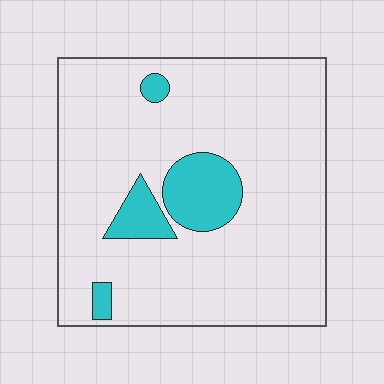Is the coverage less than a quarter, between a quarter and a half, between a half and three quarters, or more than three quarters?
Less than a quarter.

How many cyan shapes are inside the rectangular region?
4.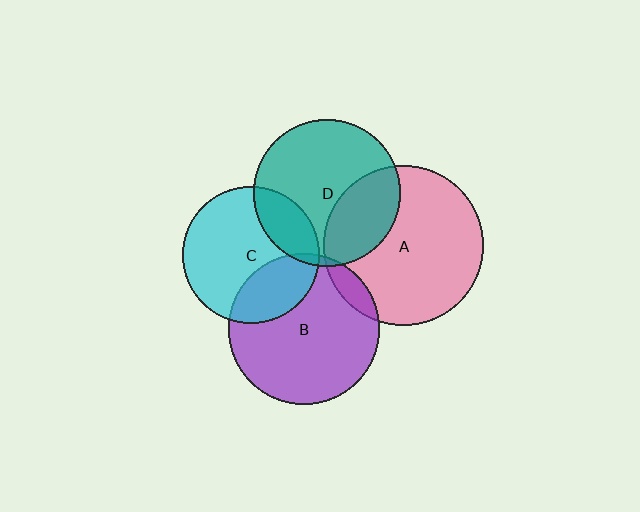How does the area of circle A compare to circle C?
Approximately 1.4 times.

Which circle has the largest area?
Circle A (pink).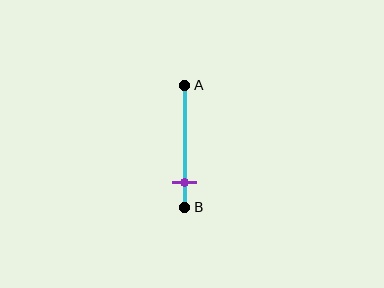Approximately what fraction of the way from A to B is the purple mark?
The purple mark is approximately 80% of the way from A to B.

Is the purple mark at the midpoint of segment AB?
No, the mark is at about 80% from A, not at the 50% midpoint.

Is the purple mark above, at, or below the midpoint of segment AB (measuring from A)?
The purple mark is below the midpoint of segment AB.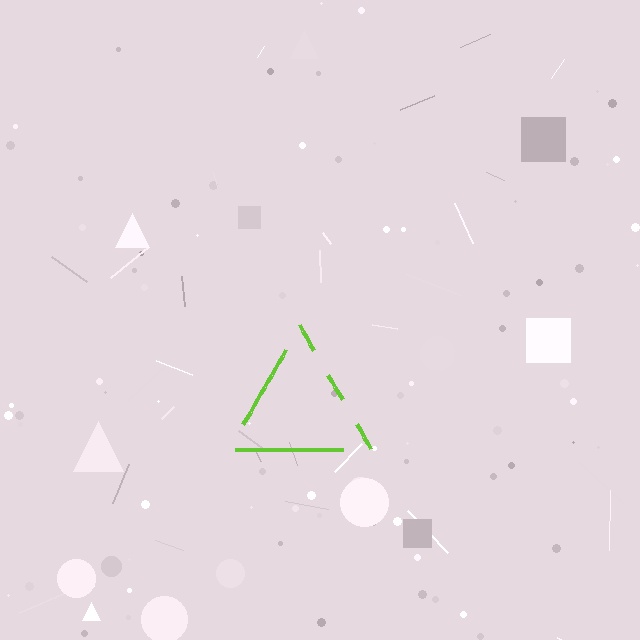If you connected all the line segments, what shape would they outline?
They would outline a triangle.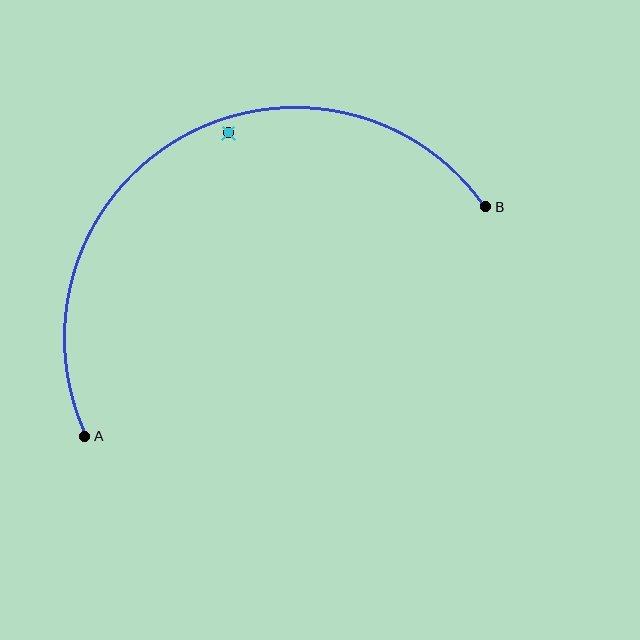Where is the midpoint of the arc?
The arc midpoint is the point on the curve farthest from the straight line joining A and B. It sits above that line.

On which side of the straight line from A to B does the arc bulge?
The arc bulges above the straight line connecting A and B.